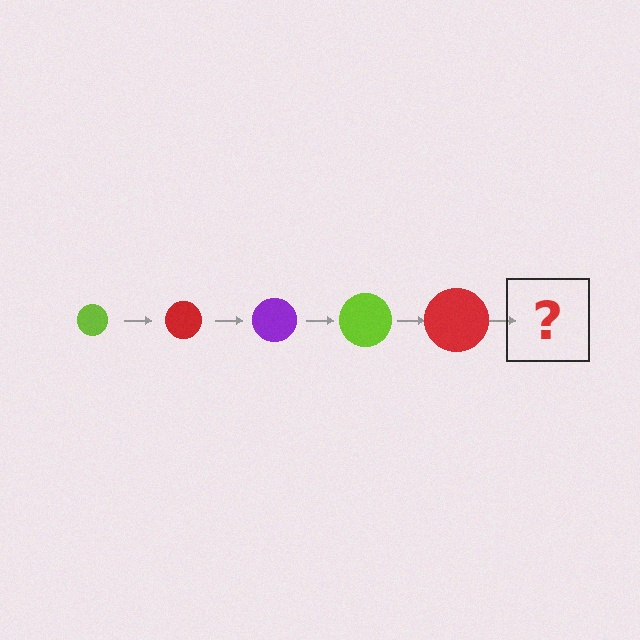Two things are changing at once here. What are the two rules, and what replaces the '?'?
The two rules are that the circle grows larger each step and the color cycles through lime, red, and purple. The '?' should be a purple circle, larger than the previous one.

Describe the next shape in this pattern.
It should be a purple circle, larger than the previous one.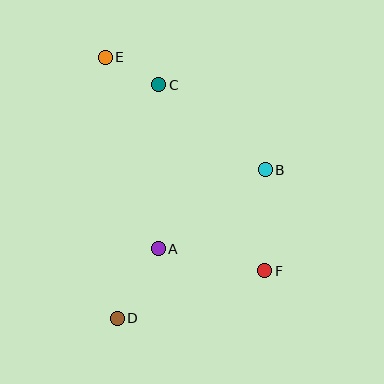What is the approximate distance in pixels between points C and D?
The distance between C and D is approximately 238 pixels.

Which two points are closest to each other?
Points C and E are closest to each other.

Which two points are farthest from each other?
Points E and F are farthest from each other.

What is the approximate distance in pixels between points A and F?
The distance between A and F is approximately 109 pixels.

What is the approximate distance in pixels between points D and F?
The distance between D and F is approximately 155 pixels.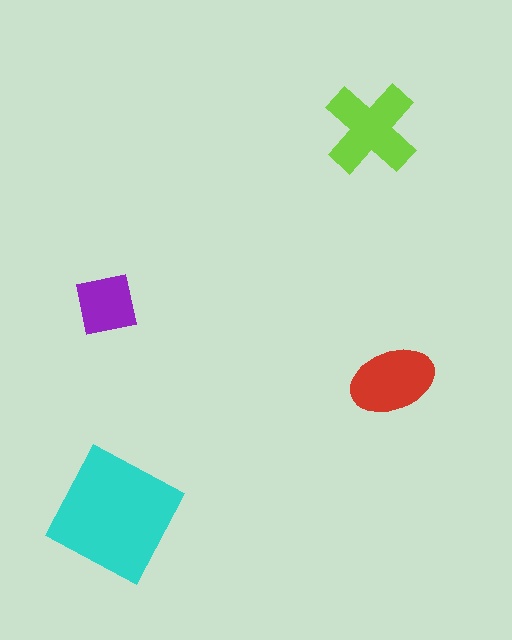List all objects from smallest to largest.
The purple square, the red ellipse, the lime cross, the cyan square.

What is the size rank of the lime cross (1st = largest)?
2nd.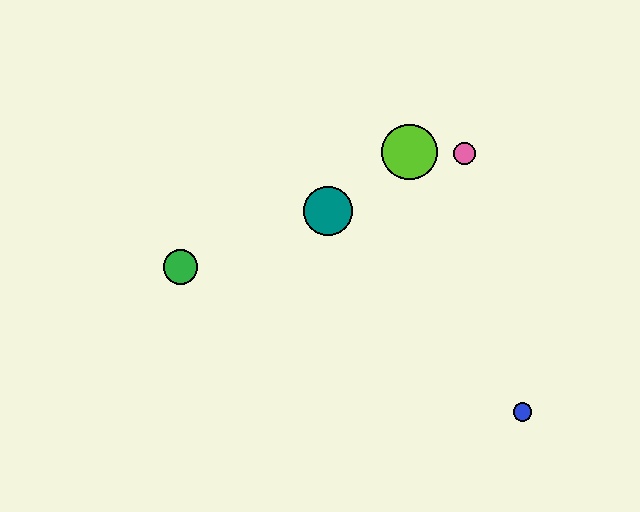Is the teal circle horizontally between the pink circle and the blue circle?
No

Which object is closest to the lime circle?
The pink circle is closest to the lime circle.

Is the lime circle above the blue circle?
Yes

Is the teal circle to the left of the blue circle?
Yes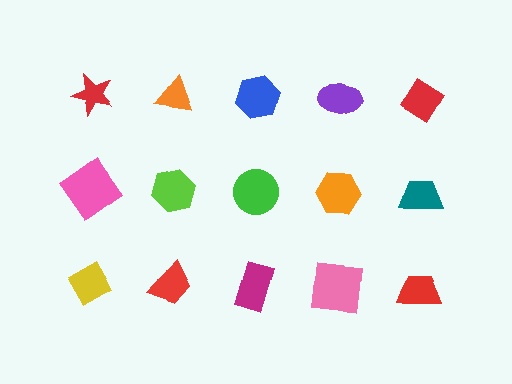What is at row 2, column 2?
A lime hexagon.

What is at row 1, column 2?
An orange triangle.